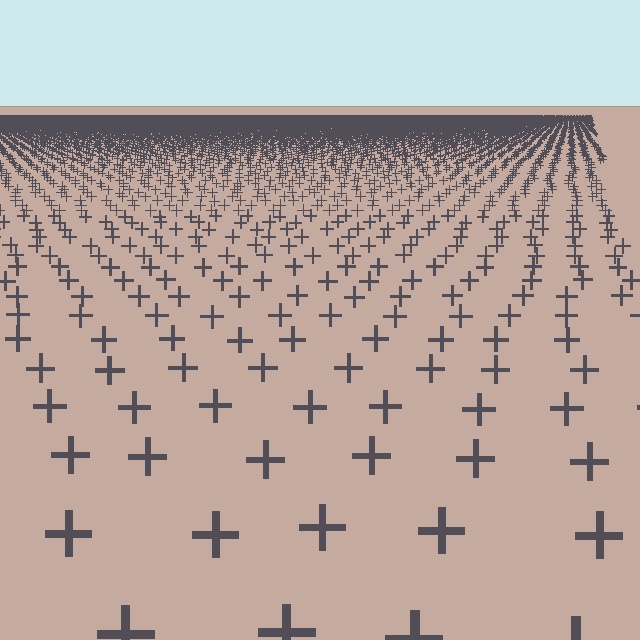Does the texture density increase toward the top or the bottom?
Density increases toward the top.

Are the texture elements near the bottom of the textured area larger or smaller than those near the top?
Larger. Near the bottom, elements are closer to the viewer and appear at a bigger on-screen size.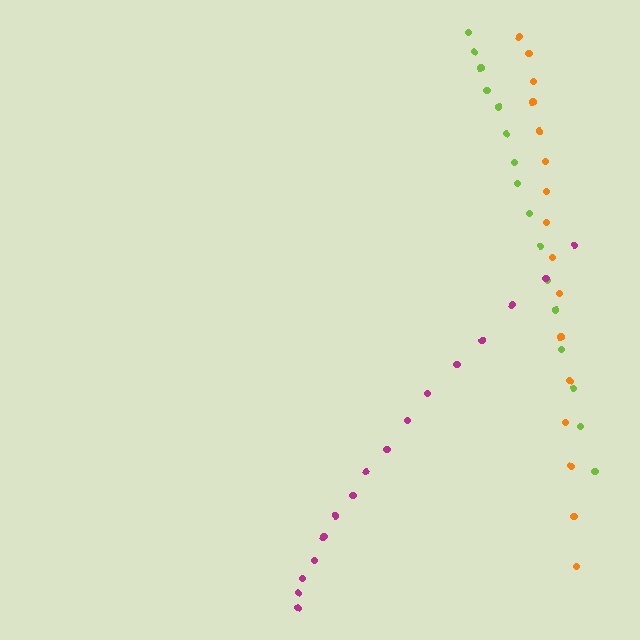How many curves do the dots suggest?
There are 3 distinct paths.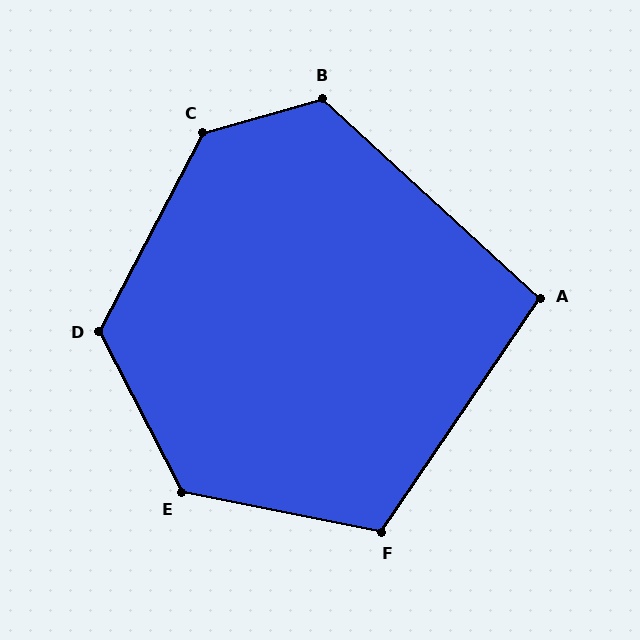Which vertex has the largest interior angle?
C, at approximately 133 degrees.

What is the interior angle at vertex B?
Approximately 122 degrees (obtuse).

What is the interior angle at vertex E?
Approximately 128 degrees (obtuse).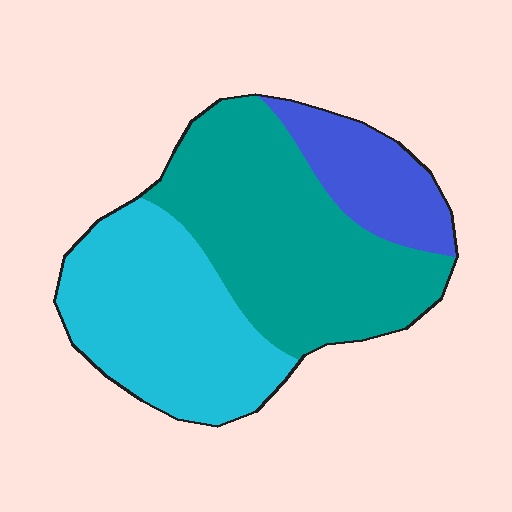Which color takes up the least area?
Blue, at roughly 15%.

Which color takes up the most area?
Teal, at roughly 45%.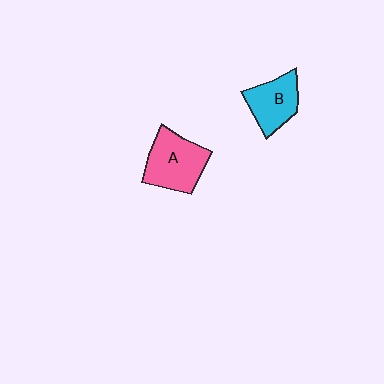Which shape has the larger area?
Shape A (pink).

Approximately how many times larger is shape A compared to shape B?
Approximately 1.3 times.